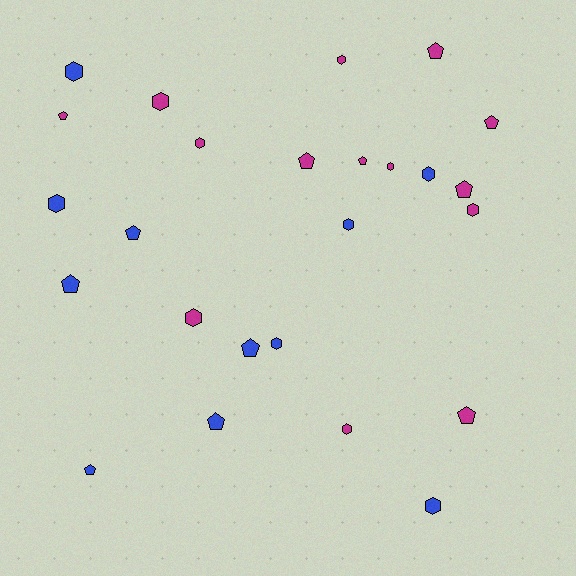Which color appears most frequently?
Magenta, with 14 objects.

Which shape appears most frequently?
Hexagon, with 13 objects.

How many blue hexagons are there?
There are 6 blue hexagons.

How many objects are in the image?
There are 25 objects.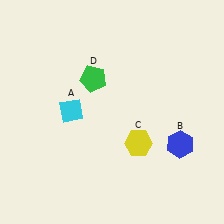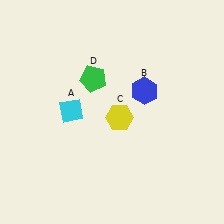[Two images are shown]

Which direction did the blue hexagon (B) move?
The blue hexagon (B) moved up.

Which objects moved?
The objects that moved are: the blue hexagon (B), the yellow hexagon (C).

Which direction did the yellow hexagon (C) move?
The yellow hexagon (C) moved up.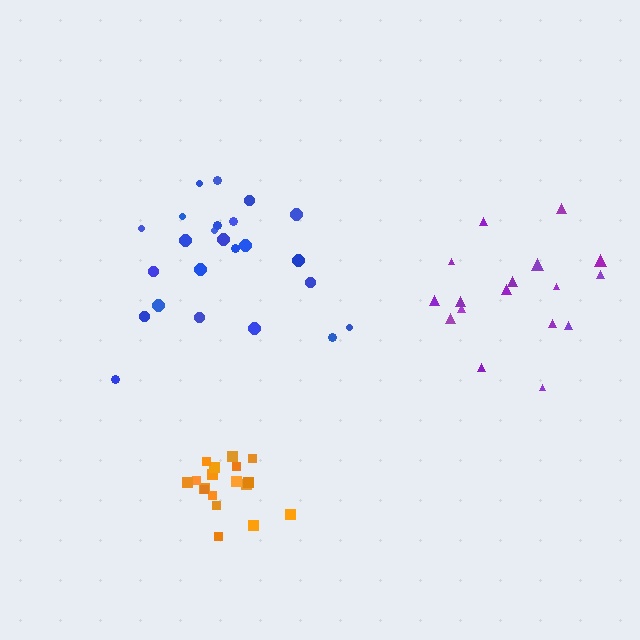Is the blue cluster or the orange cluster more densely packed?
Orange.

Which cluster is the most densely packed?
Orange.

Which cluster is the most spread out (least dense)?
Blue.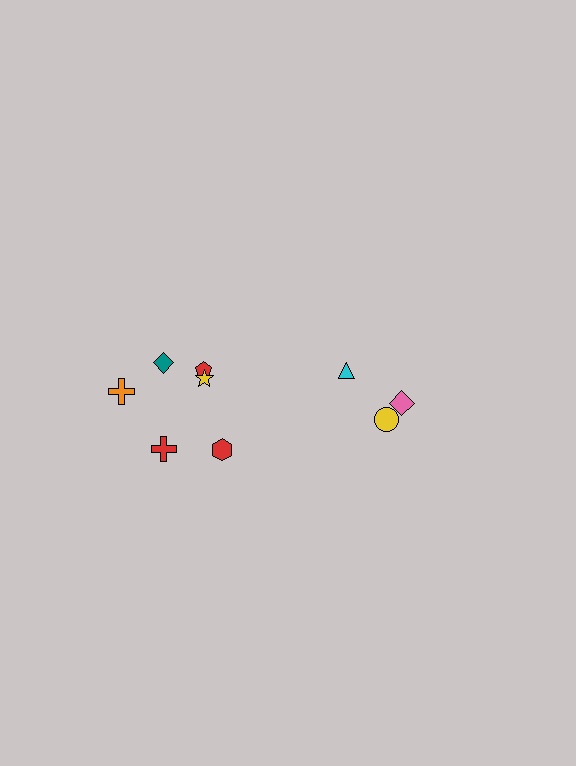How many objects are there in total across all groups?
There are 9 objects.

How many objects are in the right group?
There are 3 objects.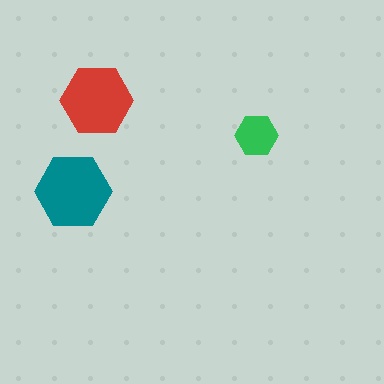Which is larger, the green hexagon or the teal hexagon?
The teal one.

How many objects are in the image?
There are 3 objects in the image.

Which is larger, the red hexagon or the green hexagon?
The red one.